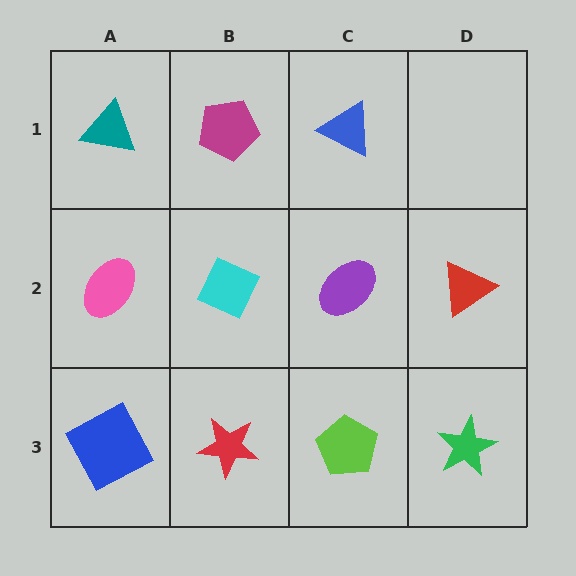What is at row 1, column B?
A magenta pentagon.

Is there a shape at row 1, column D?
No, that cell is empty.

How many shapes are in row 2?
4 shapes.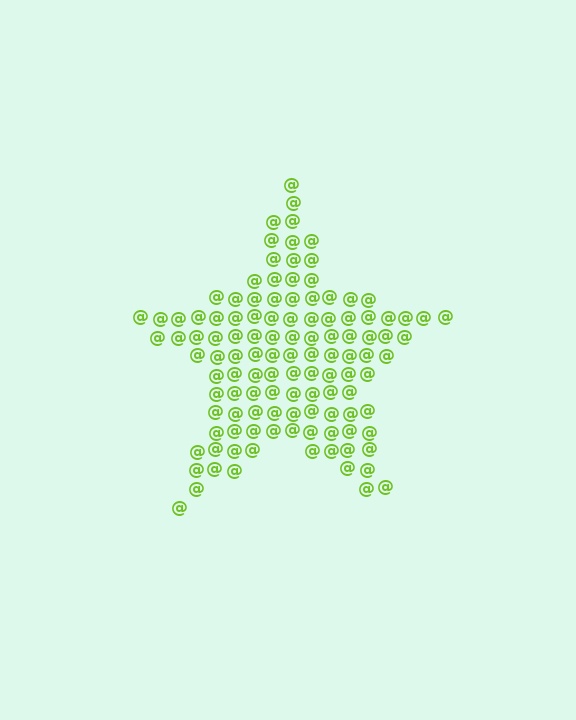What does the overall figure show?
The overall figure shows a star.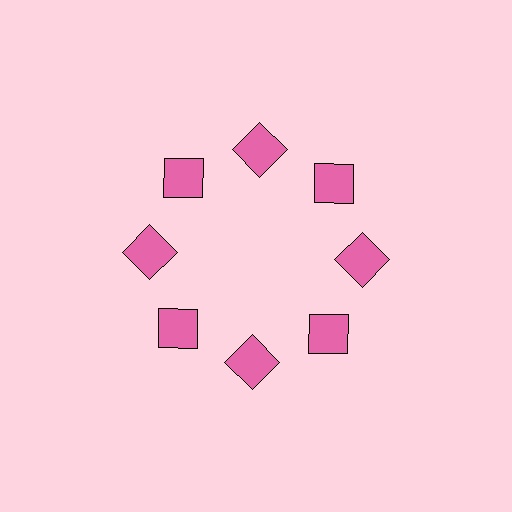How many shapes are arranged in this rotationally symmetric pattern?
There are 8 shapes, arranged in 8 groups of 1.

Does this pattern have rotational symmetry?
Yes, this pattern has 8-fold rotational symmetry. It looks the same after rotating 45 degrees around the center.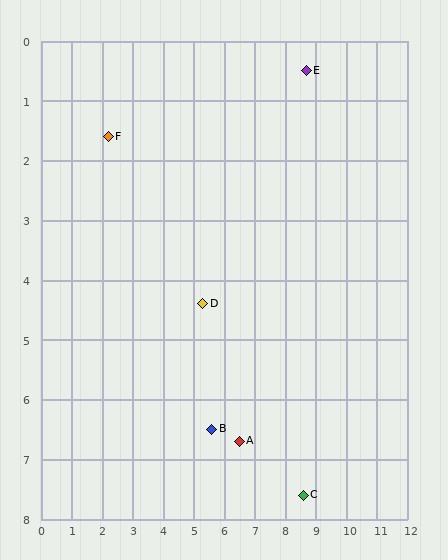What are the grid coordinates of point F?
Point F is at approximately (2.2, 1.6).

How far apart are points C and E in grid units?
Points C and E are about 7.1 grid units apart.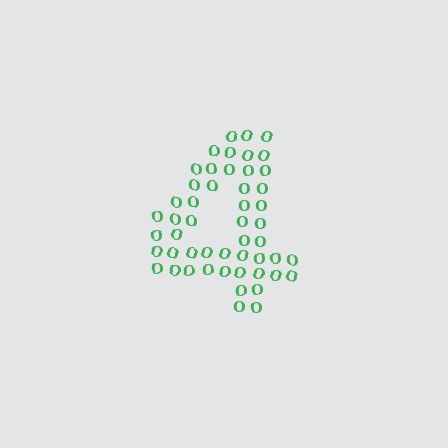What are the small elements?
The small elements are letter O's.